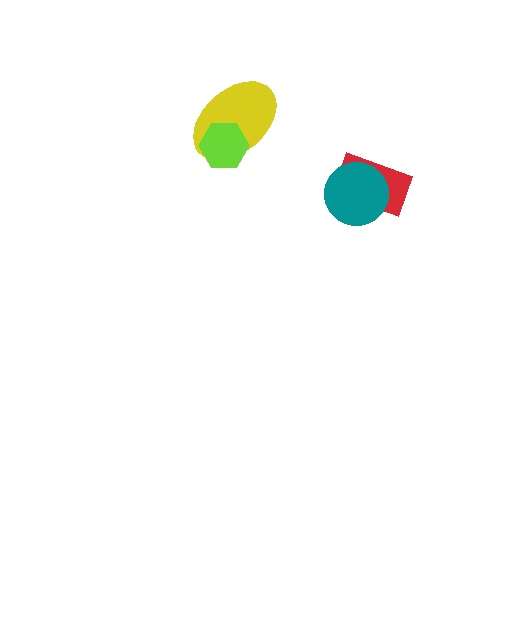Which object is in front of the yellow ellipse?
The lime hexagon is in front of the yellow ellipse.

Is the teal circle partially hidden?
No, no other shape covers it.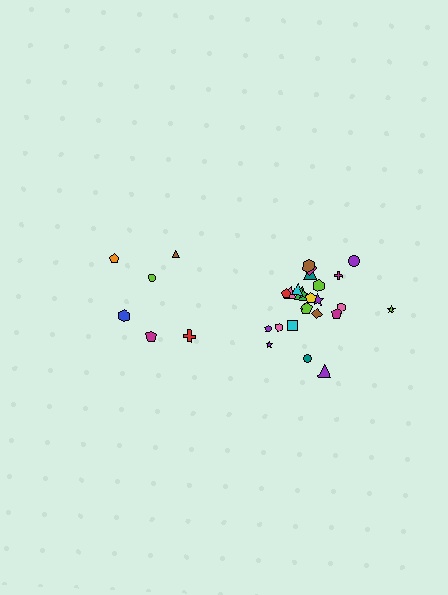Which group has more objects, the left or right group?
The right group.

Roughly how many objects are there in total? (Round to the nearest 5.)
Roughly 30 objects in total.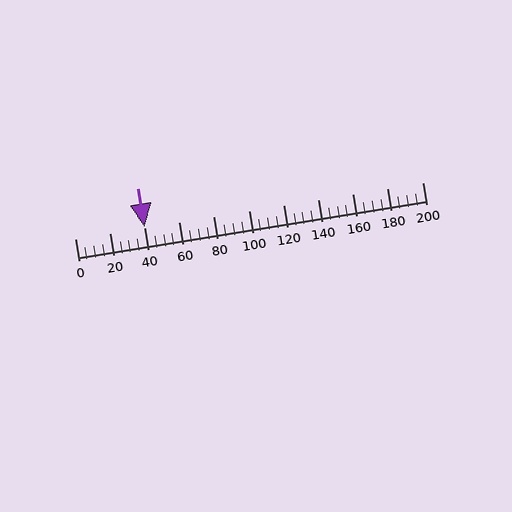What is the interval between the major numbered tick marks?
The major tick marks are spaced 20 units apart.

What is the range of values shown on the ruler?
The ruler shows values from 0 to 200.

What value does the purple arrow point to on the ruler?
The purple arrow points to approximately 40.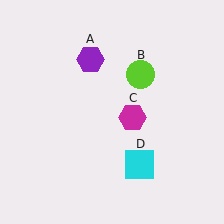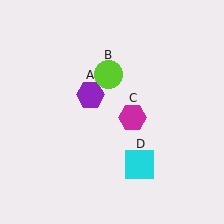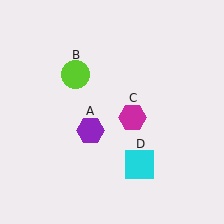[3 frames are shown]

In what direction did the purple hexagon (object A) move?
The purple hexagon (object A) moved down.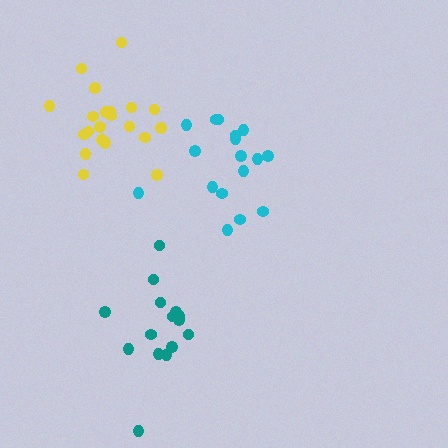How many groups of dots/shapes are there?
There are 3 groups.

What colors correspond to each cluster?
The clusters are colored: yellow, cyan, teal.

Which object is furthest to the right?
The cyan cluster is rightmost.